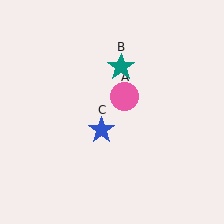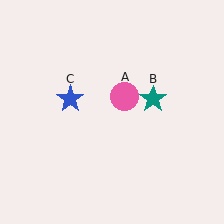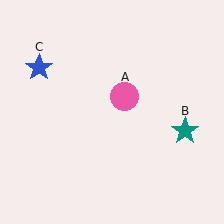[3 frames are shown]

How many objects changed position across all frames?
2 objects changed position: teal star (object B), blue star (object C).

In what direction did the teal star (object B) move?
The teal star (object B) moved down and to the right.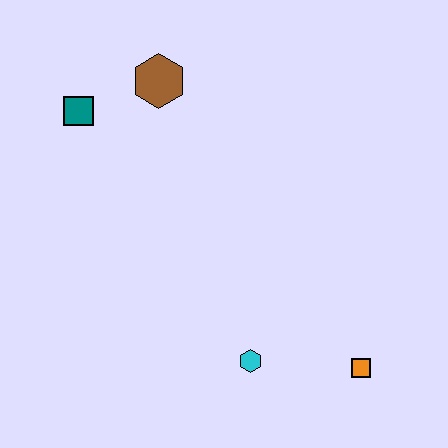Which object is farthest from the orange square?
The teal square is farthest from the orange square.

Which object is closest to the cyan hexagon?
The orange square is closest to the cyan hexagon.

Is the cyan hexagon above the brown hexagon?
No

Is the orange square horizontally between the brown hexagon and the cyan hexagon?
No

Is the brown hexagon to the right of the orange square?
No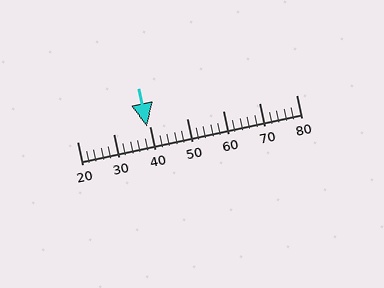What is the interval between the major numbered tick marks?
The major tick marks are spaced 10 units apart.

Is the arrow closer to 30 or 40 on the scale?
The arrow is closer to 40.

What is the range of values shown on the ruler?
The ruler shows values from 20 to 80.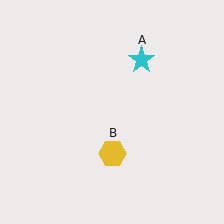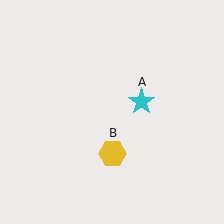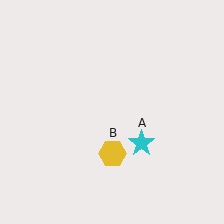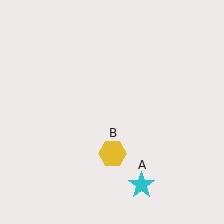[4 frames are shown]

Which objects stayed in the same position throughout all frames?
Yellow hexagon (object B) remained stationary.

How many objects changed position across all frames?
1 object changed position: cyan star (object A).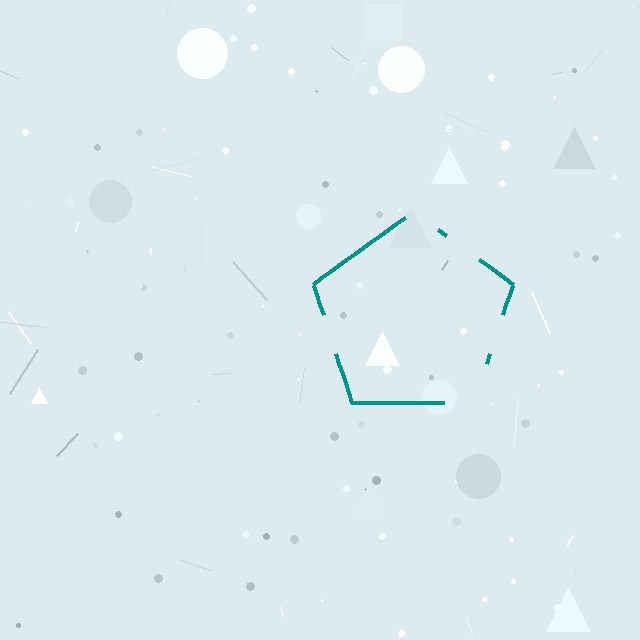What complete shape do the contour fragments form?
The contour fragments form a pentagon.